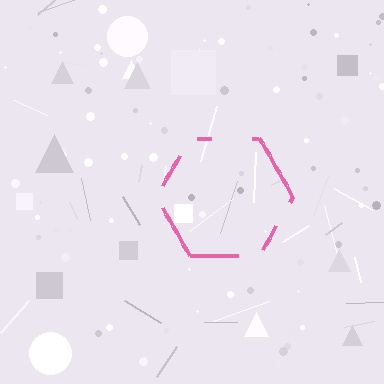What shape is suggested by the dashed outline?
The dashed outline suggests a hexagon.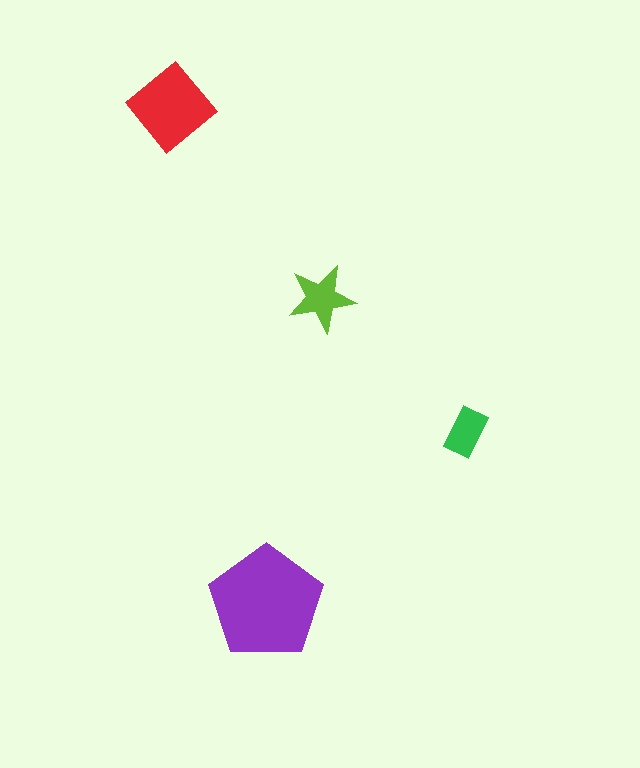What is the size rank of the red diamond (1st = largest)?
2nd.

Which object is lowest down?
The purple pentagon is bottommost.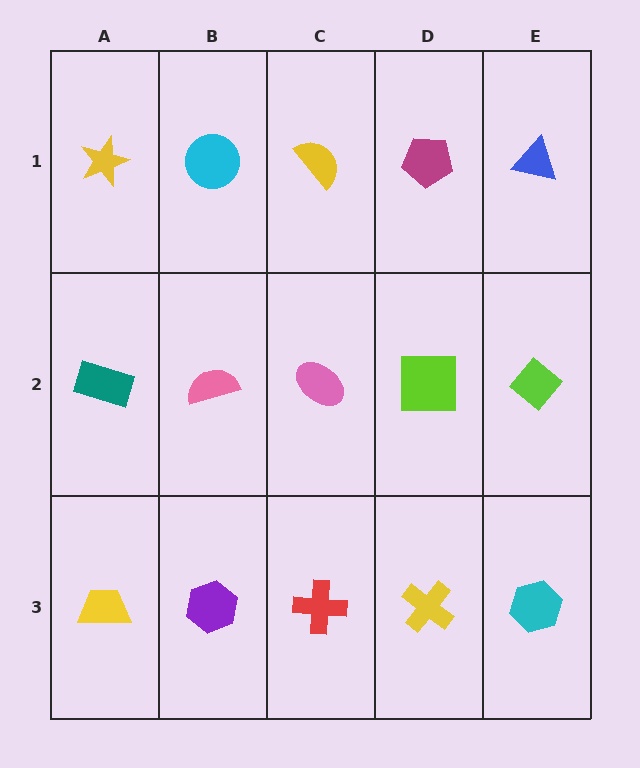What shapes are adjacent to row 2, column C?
A yellow semicircle (row 1, column C), a red cross (row 3, column C), a pink semicircle (row 2, column B), a lime square (row 2, column D).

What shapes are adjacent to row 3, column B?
A pink semicircle (row 2, column B), a yellow trapezoid (row 3, column A), a red cross (row 3, column C).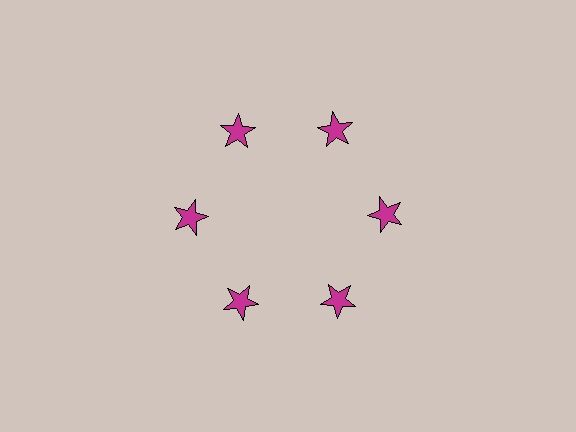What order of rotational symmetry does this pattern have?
This pattern has 6-fold rotational symmetry.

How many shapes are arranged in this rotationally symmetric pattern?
There are 6 shapes, arranged in 6 groups of 1.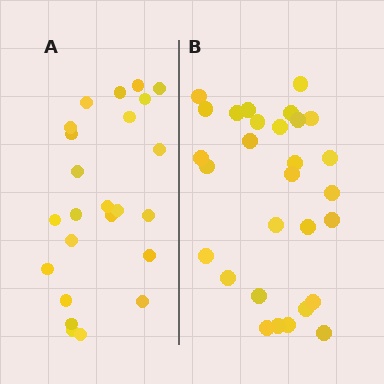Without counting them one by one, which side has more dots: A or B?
Region B (the right region) has more dots.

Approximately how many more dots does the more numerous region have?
Region B has about 5 more dots than region A.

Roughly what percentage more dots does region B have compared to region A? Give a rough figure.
About 20% more.